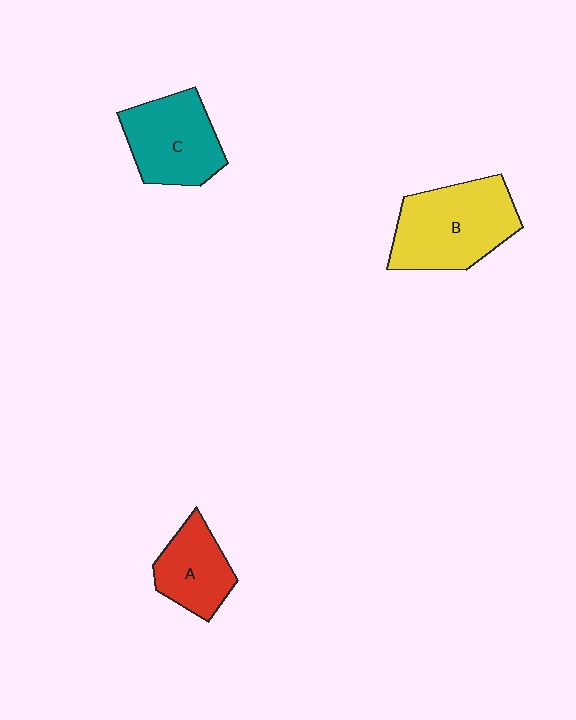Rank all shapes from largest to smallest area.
From largest to smallest: B (yellow), C (teal), A (red).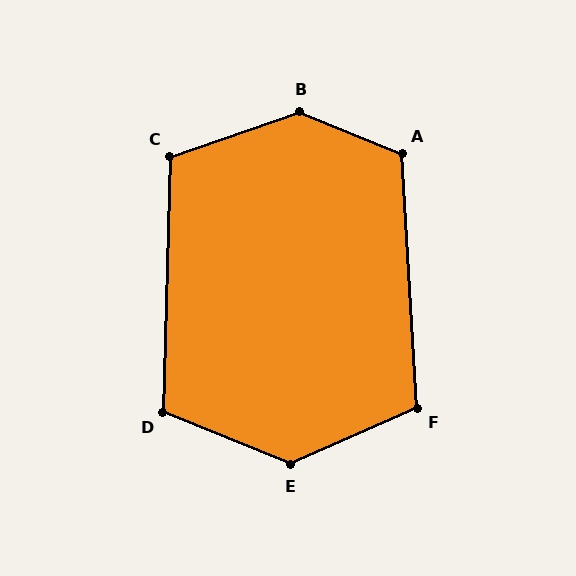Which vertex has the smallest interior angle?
F, at approximately 111 degrees.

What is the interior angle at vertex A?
Approximately 115 degrees (obtuse).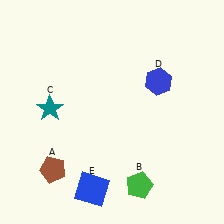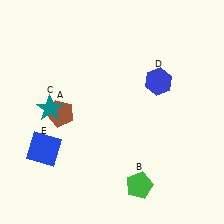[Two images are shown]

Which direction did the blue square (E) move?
The blue square (E) moved left.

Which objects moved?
The objects that moved are: the brown pentagon (A), the blue square (E).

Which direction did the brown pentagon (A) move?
The brown pentagon (A) moved up.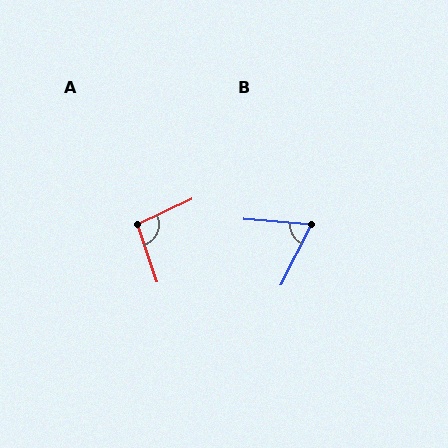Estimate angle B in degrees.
Approximately 68 degrees.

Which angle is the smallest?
B, at approximately 68 degrees.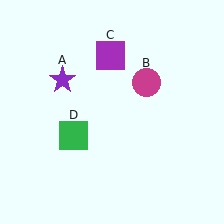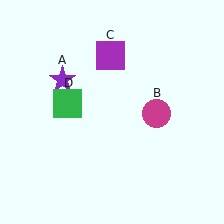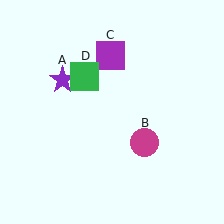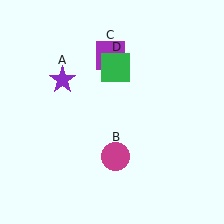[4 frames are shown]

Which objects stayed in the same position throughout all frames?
Purple star (object A) and purple square (object C) remained stationary.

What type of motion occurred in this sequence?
The magenta circle (object B), green square (object D) rotated clockwise around the center of the scene.